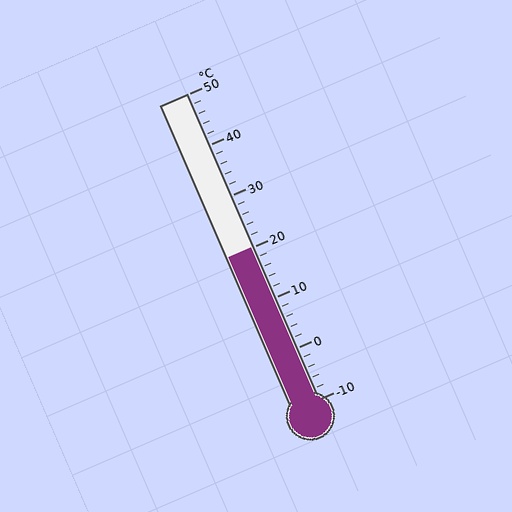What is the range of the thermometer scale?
The thermometer scale ranges from -10°C to 50°C.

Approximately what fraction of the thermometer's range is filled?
The thermometer is filled to approximately 50% of its range.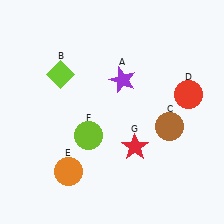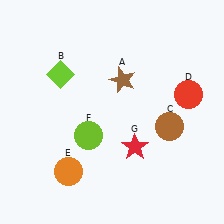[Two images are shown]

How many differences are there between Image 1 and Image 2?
There is 1 difference between the two images.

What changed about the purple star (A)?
In Image 1, A is purple. In Image 2, it changed to brown.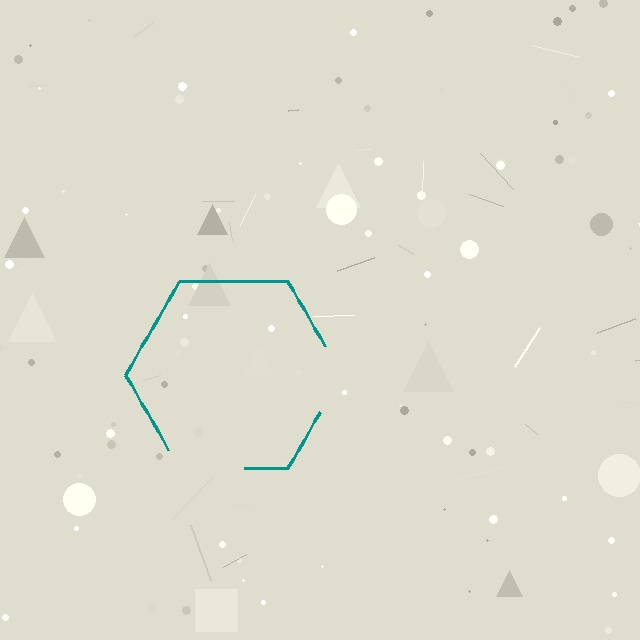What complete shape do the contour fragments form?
The contour fragments form a hexagon.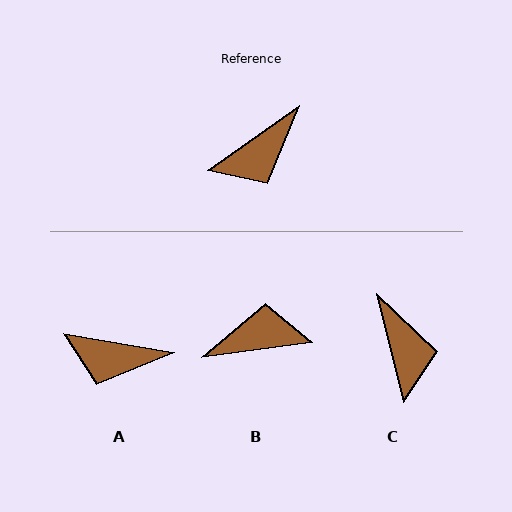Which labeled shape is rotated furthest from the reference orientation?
B, about 153 degrees away.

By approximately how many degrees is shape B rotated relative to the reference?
Approximately 153 degrees counter-clockwise.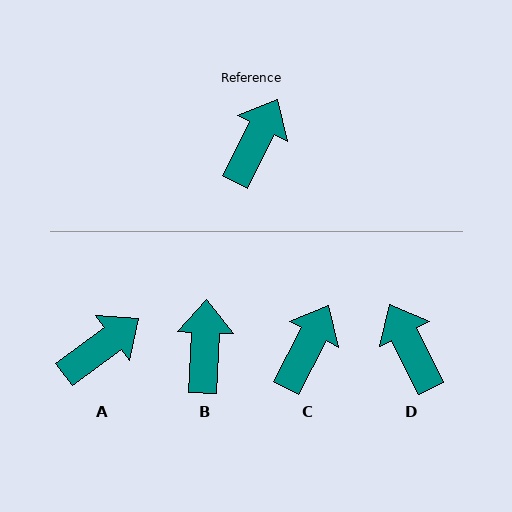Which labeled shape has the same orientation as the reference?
C.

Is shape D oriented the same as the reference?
No, it is off by about 53 degrees.